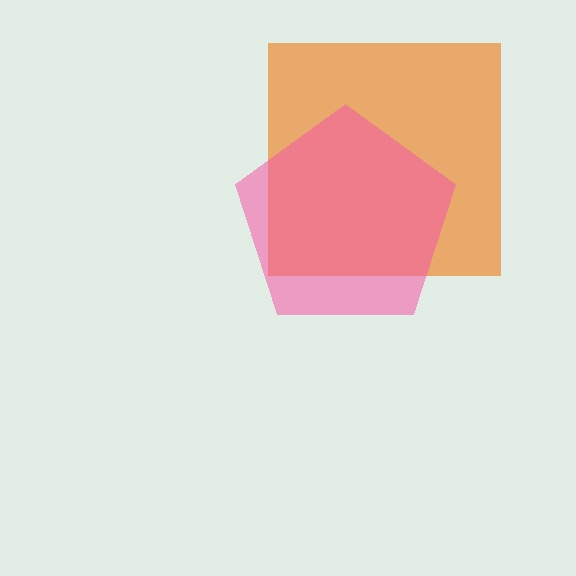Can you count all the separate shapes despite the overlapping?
Yes, there are 2 separate shapes.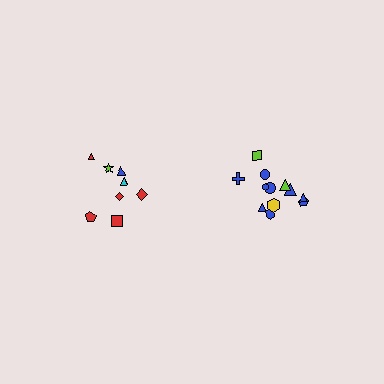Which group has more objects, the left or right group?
The right group.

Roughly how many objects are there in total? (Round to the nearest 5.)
Roughly 20 objects in total.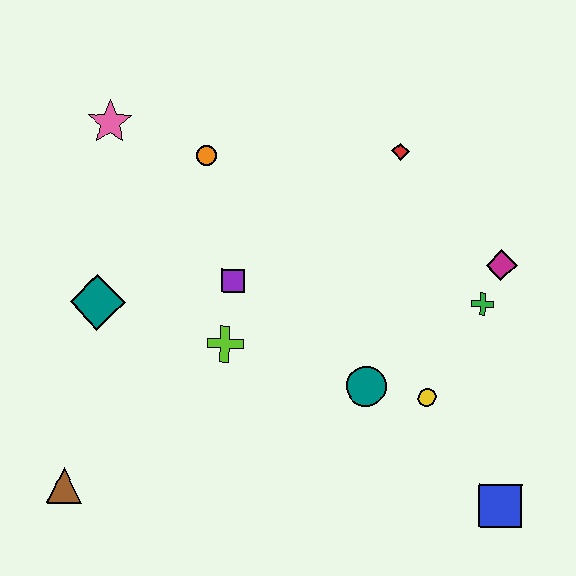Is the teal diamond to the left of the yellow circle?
Yes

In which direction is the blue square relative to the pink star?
The blue square is to the right of the pink star.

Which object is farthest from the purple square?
The blue square is farthest from the purple square.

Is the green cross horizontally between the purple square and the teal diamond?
No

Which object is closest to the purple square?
The lime cross is closest to the purple square.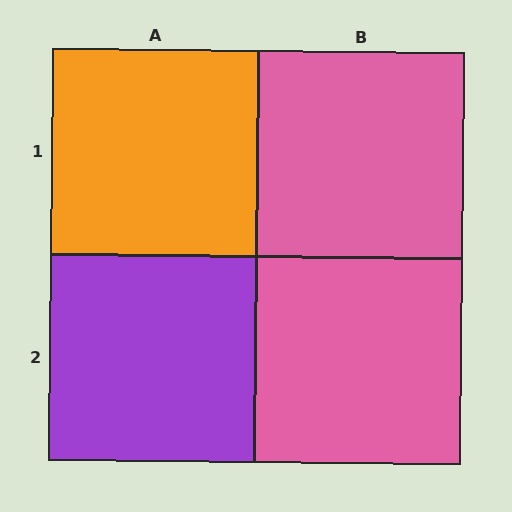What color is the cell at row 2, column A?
Purple.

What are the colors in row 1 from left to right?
Orange, pink.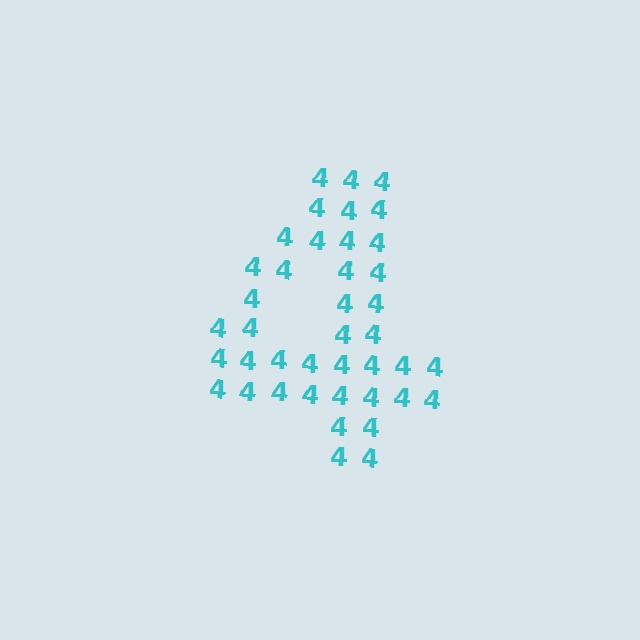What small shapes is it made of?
It is made of small digit 4's.